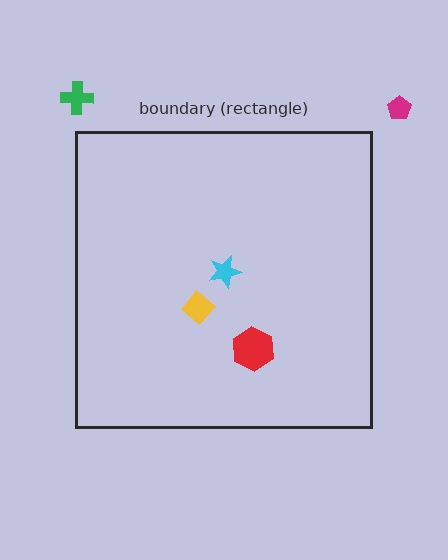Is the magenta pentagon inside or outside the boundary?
Outside.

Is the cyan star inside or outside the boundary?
Inside.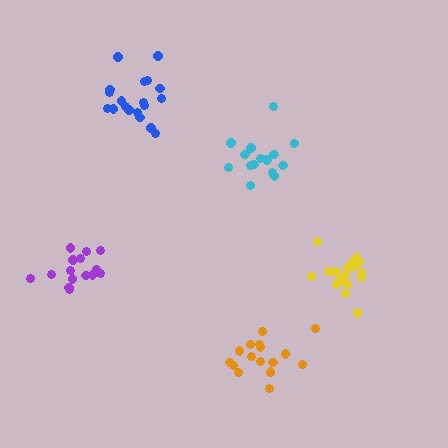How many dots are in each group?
Group 1: 15 dots, Group 2: 17 dots, Group 3: 18 dots, Group 4: 15 dots, Group 5: 19 dots (84 total).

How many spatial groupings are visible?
There are 5 spatial groupings.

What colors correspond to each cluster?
The clusters are colored: cyan, orange, yellow, purple, blue.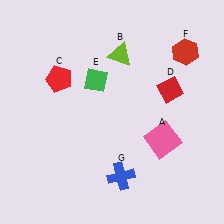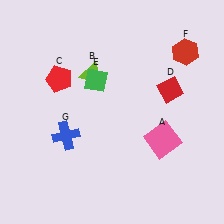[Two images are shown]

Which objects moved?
The objects that moved are: the lime triangle (B), the blue cross (G).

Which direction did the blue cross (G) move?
The blue cross (G) moved left.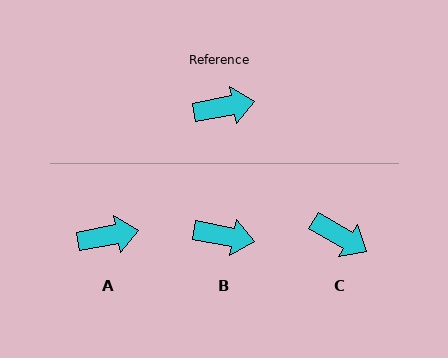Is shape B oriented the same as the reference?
No, it is off by about 21 degrees.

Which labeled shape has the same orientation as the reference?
A.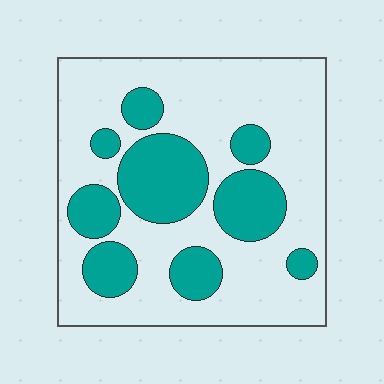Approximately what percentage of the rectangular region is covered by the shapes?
Approximately 30%.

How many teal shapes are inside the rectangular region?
9.